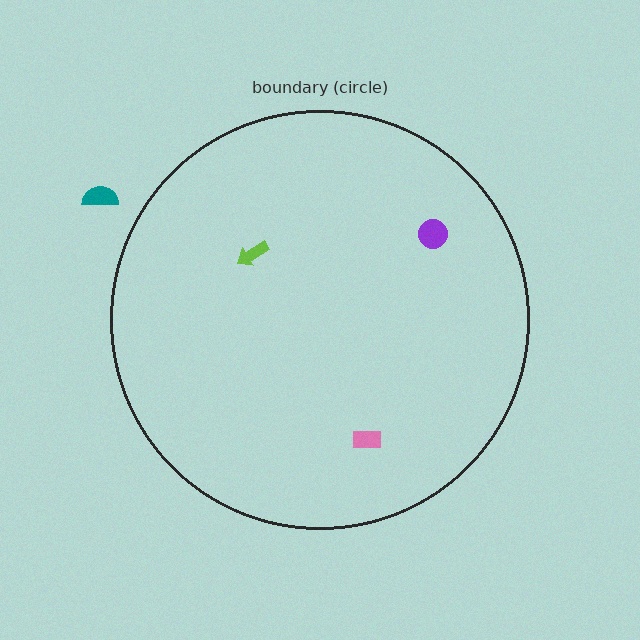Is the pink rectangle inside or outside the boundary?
Inside.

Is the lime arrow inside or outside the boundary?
Inside.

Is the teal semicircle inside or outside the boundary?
Outside.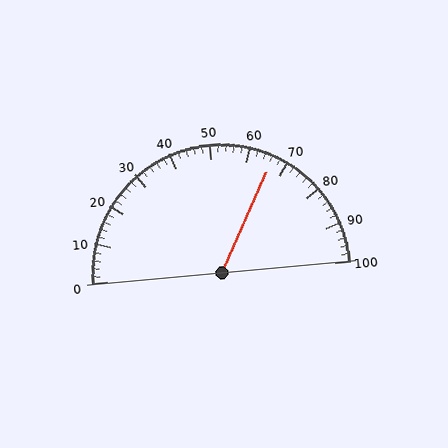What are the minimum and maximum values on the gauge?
The gauge ranges from 0 to 100.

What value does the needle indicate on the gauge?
The needle indicates approximately 66.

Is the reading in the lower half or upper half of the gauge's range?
The reading is in the upper half of the range (0 to 100).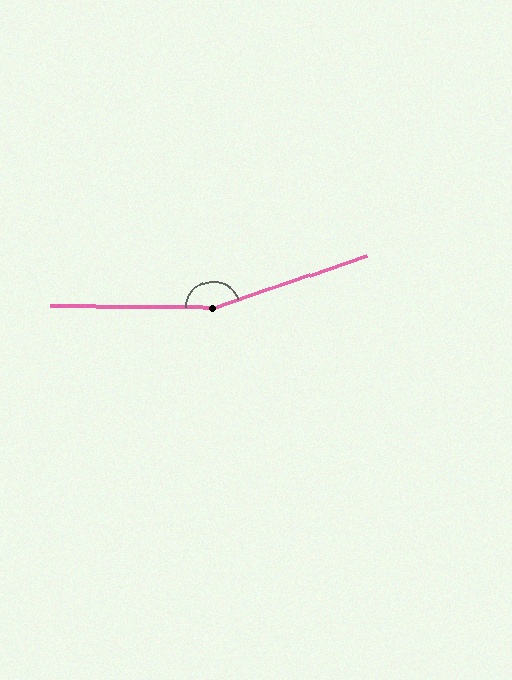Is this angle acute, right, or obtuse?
It is obtuse.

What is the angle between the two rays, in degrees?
Approximately 161 degrees.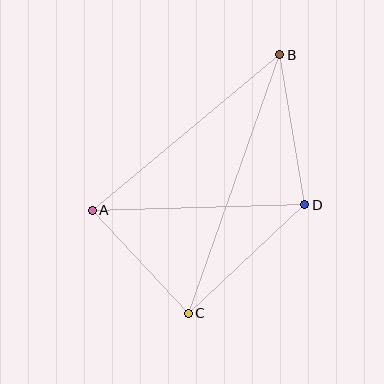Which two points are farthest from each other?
Points B and C are farthest from each other.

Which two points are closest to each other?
Points A and C are closest to each other.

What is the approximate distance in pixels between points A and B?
The distance between A and B is approximately 244 pixels.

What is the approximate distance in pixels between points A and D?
The distance between A and D is approximately 212 pixels.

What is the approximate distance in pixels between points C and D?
The distance between C and D is approximately 159 pixels.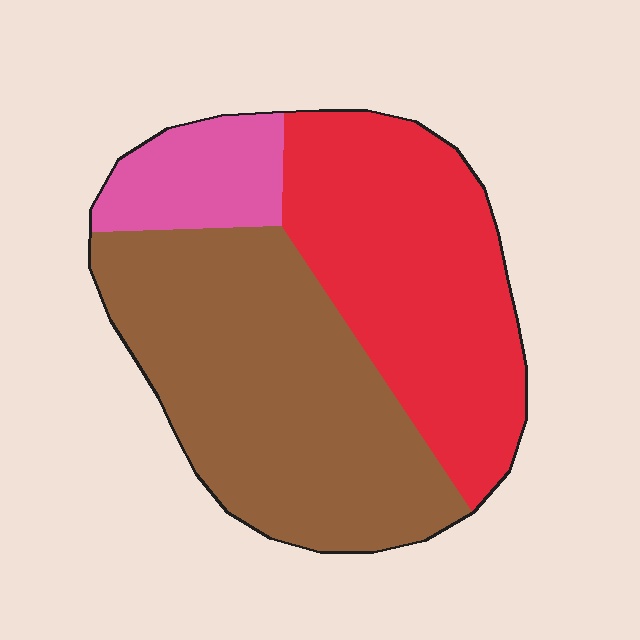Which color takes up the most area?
Brown, at roughly 50%.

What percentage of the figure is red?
Red takes up about two fifths (2/5) of the figure.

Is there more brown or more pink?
Brown.